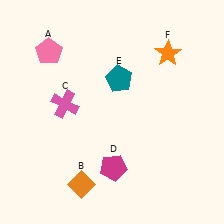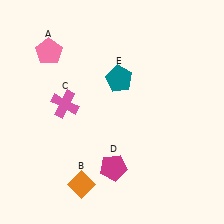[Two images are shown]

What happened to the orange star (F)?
The orange star (F) was removed in Image 2. It was in the top-right area of Image 1.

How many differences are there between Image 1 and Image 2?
There is 1 difference between the two images.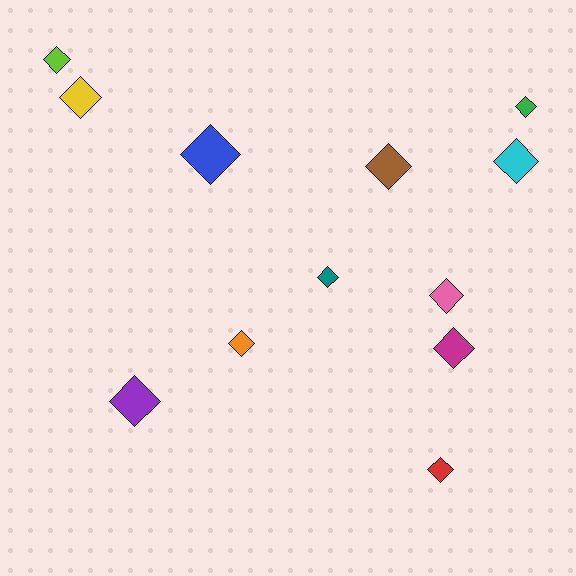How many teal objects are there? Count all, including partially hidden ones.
There is 1 teal object.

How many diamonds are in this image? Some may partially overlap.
There are 12 diamonds.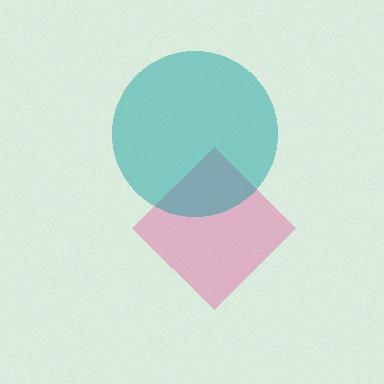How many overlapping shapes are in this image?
There are 2 overlapping shapes in the image.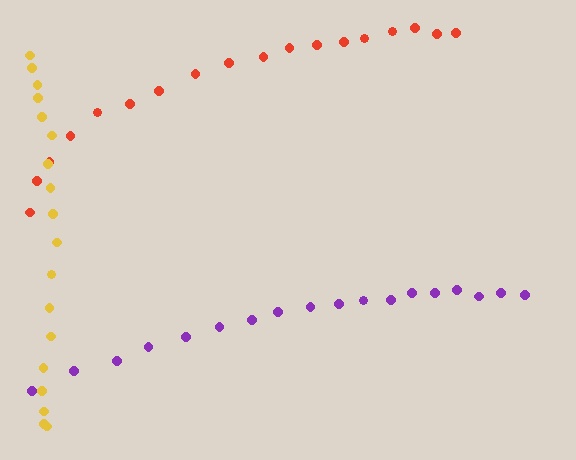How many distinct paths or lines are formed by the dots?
There are 3 distinct paths.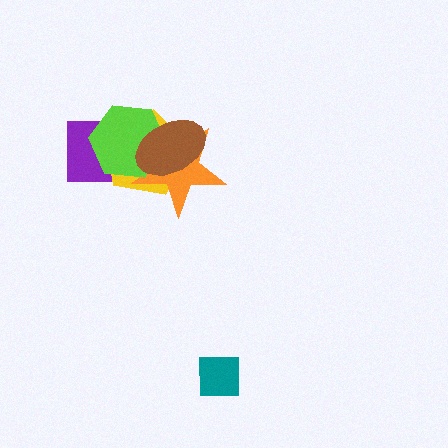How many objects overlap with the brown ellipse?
3 objects overlap with the brown ellipse.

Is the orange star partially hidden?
Yes, it is partially covered by another shape.